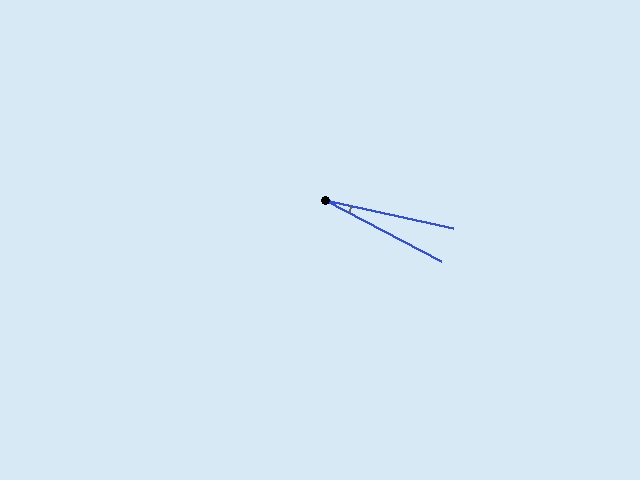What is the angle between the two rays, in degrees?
Approximately 16 degrees.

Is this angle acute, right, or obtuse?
It is acute.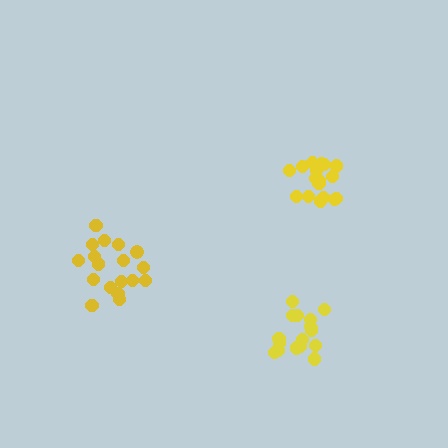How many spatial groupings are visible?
There are 3 spatial groupings.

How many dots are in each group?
Group 1: 17 dots, Group 2: 18 dots, Group 3: 17 dots (52 total).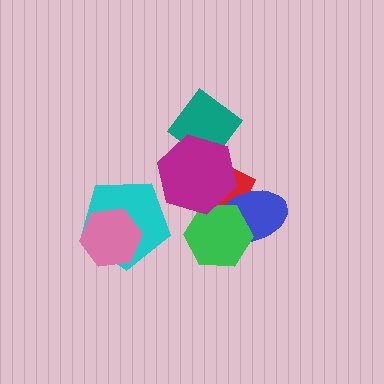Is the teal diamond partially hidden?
Yes, it is partially covered by another shape.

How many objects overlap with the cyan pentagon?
1 object overlaps with the cyan pentagon.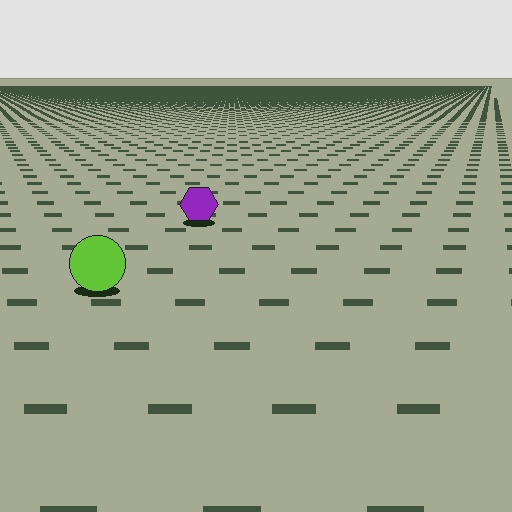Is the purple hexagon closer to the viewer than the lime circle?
No. The lime circle is closer — you can tell from the texture gradient: the ground texture is coarser near it.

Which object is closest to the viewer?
The lime circle is closest. The texture marks near it are larger and more spread out.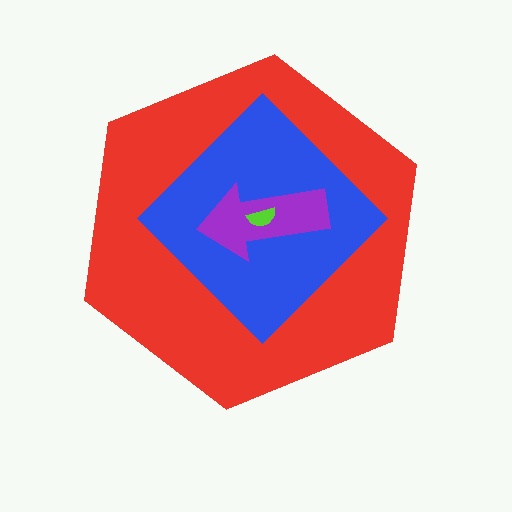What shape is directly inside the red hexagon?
The blue diamond.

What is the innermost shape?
The lime semicircle.